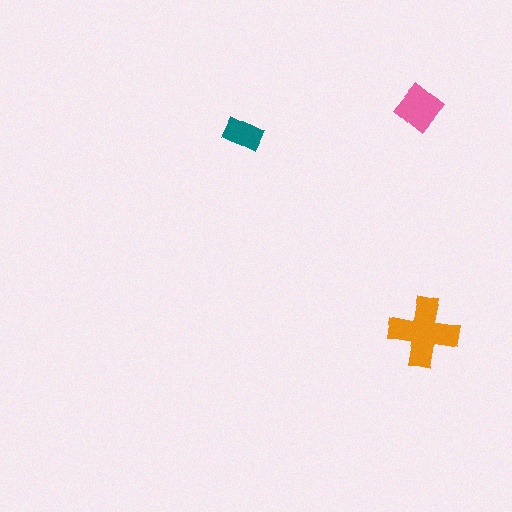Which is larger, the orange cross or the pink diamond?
The orange cross.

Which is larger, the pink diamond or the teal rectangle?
The pink diamond.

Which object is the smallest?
The teal rectangle.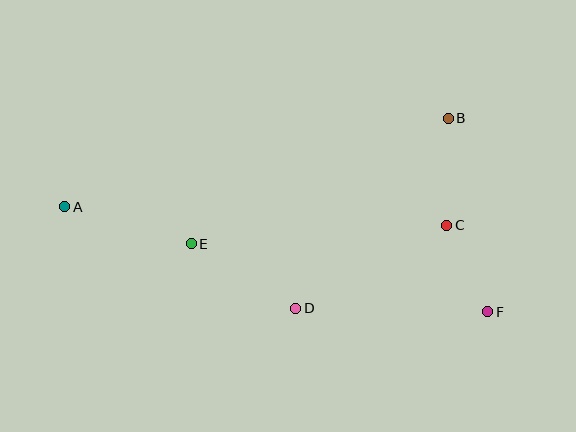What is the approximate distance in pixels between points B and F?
The distance between B and F is approximately 197 pixels.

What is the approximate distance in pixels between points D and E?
The distance between D and E is approximately 123 pixels.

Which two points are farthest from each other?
Points A and F are farthest from each other.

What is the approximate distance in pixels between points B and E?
The distance between B and E is approximately 286 pixels.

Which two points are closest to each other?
Points C and F are closest to each other.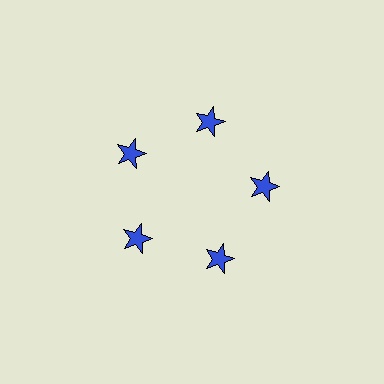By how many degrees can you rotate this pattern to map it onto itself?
The pattern maps onto itself every 72 degrees of rotation.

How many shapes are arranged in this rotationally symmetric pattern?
There are 5 shapes, arranged in 5 groups of 1.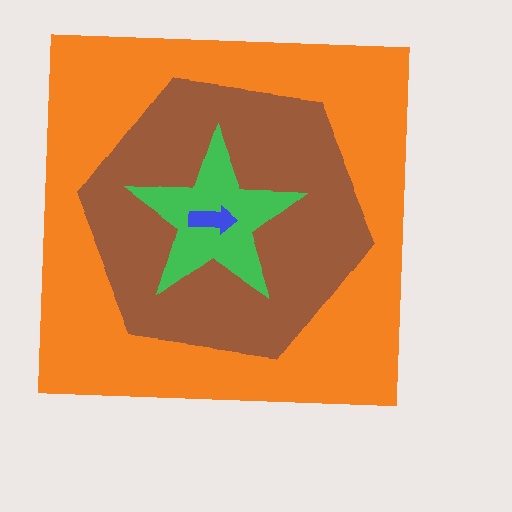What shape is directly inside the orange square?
The brown hexagon.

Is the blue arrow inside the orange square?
Yes.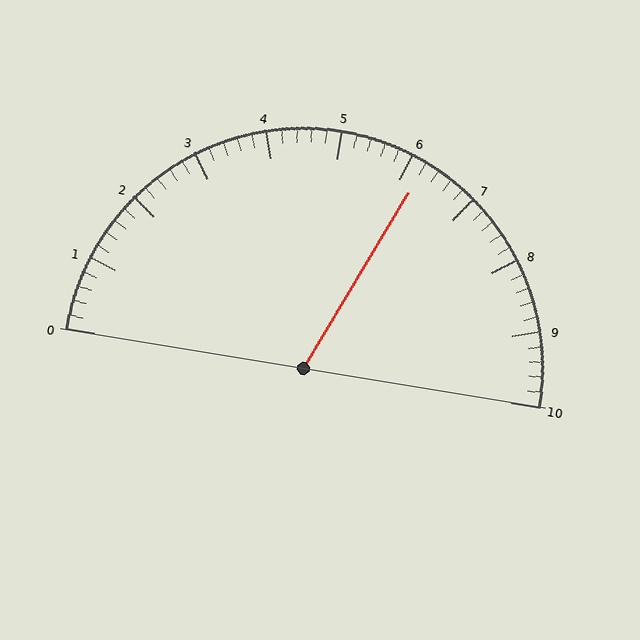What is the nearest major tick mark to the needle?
The nearest major tick mark is 6.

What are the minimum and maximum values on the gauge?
The gauge ranges from 0 to 10.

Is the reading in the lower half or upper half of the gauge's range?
The reading is in the upper half of the range (0 to 10).